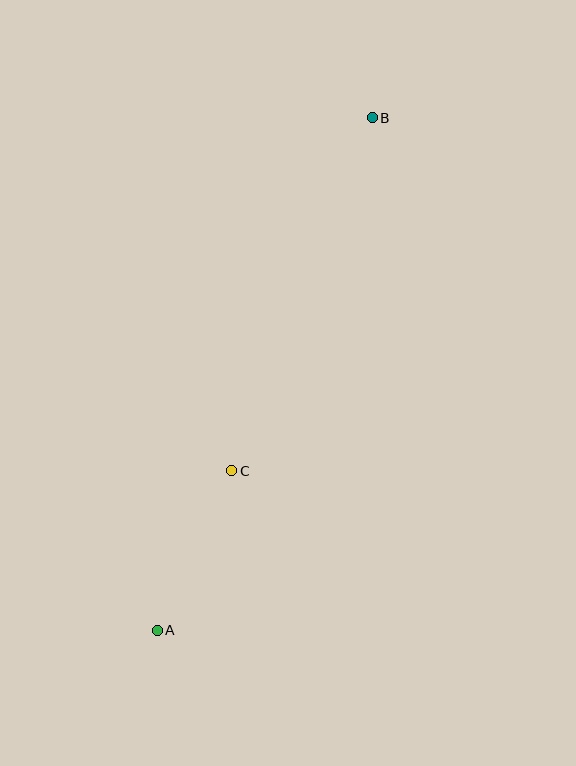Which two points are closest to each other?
Points A and C are closest to each other.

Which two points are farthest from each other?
Points A and B are farthest from each other.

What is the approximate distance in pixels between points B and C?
The distance between B and C is approximately 380 pixels.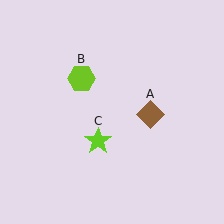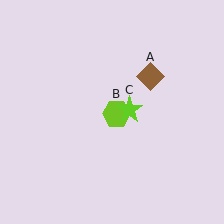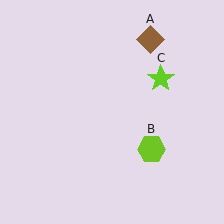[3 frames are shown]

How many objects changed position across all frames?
3 objects changed position: brown diamond (object A), lime hexagon (object B), lime star (object C).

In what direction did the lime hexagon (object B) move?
The lime hexagon (object B) moved down and to the right.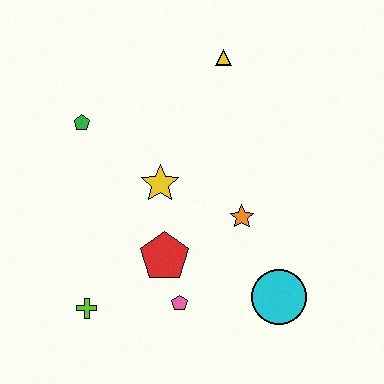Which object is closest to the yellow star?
The red pentagon is closest to the yellow star.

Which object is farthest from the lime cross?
The yellow triangle is farthest from the lime cross.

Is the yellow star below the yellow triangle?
Yes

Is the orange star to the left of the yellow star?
No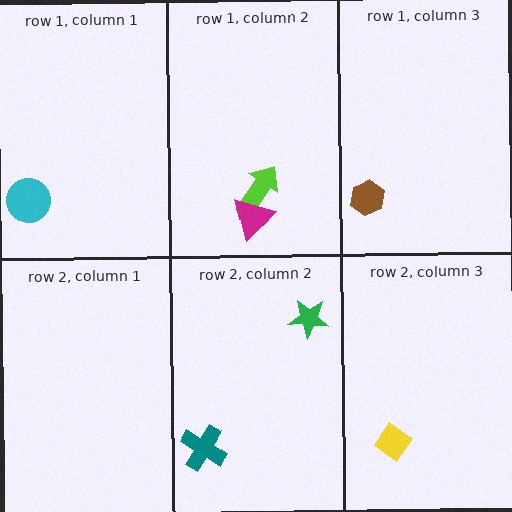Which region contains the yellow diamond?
The row 2, column 3 region.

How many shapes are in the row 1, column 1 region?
1.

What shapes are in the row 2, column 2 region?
The green star, the teal cross.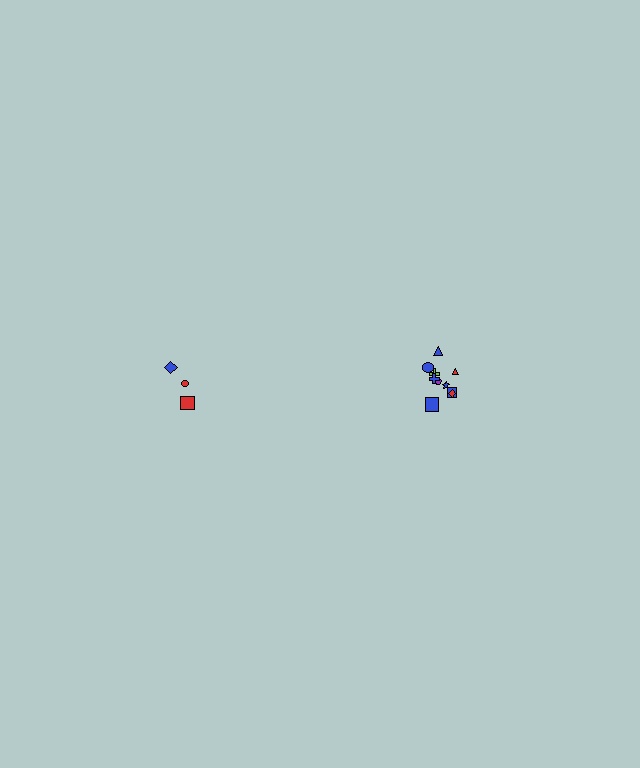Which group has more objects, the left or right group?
The right group.